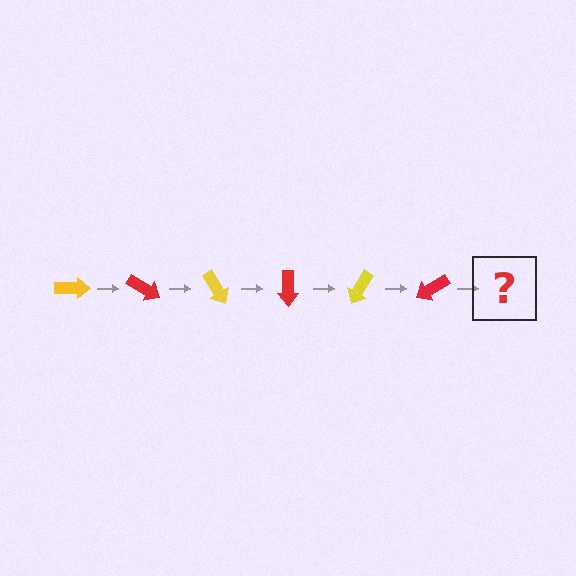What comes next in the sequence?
The next element should be a yellow arrow, rotated 180 degrees from the start.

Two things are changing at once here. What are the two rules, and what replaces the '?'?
The two rules are that it rotates 30 degrees each step and the color cycles through yellow and red. The '?' should be a yellow arrow, rotated 180 degrees from the start.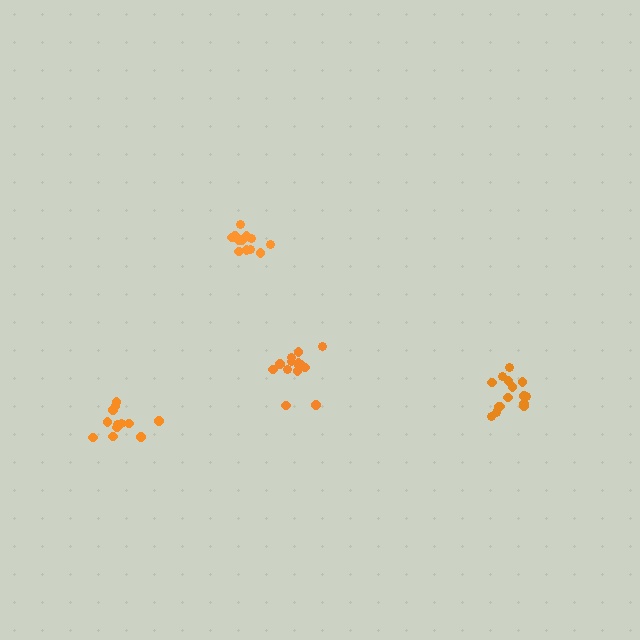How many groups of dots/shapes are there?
There are 4 groups.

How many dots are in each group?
Group 1: 14 dots, Group 2: 12 dots, Group 3: 15 dots, Group 4: 12 dots (53 total).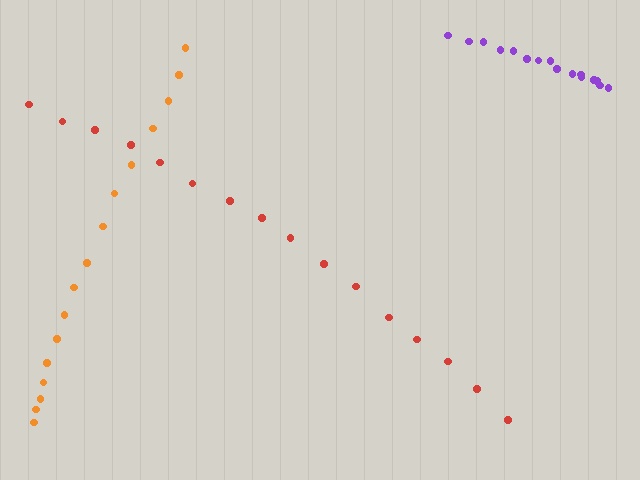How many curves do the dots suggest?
There are 3 distinct paths.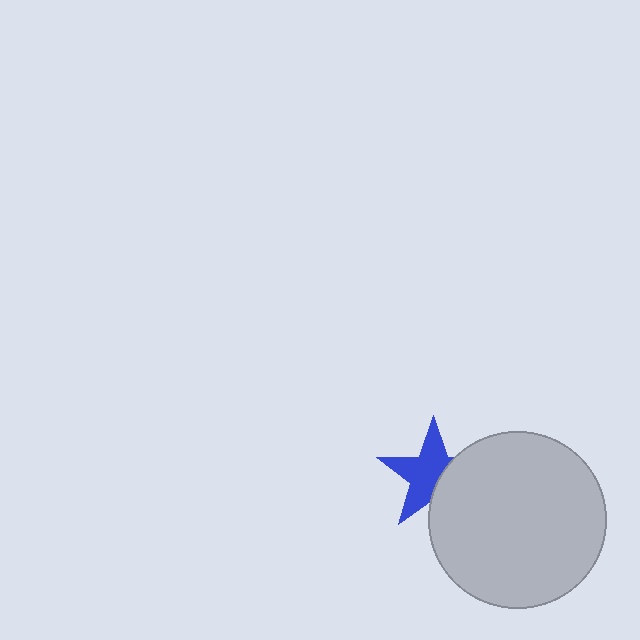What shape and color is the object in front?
The object in front is a light gray circle.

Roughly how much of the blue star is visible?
About half of it is visible (roughly 63%).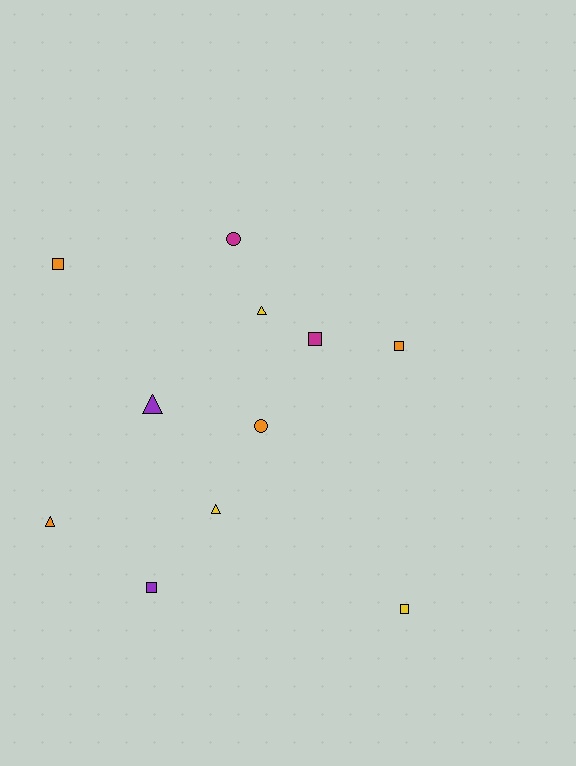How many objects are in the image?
There are 11 objects.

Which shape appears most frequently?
Square, with 5 objects.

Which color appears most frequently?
Orange, with 4 objects.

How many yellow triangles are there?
There are 2 yellow triangles.